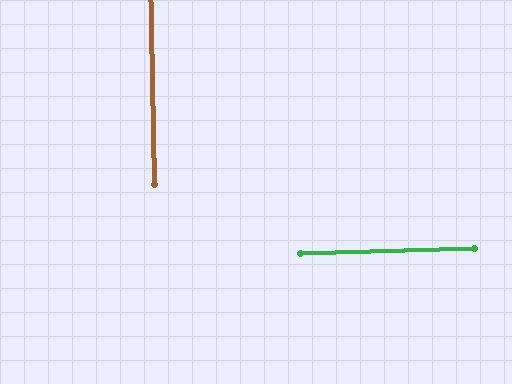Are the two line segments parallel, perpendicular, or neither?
Perpendicular — they meet at approximately 90°.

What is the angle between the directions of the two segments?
Approximately 90 degrees.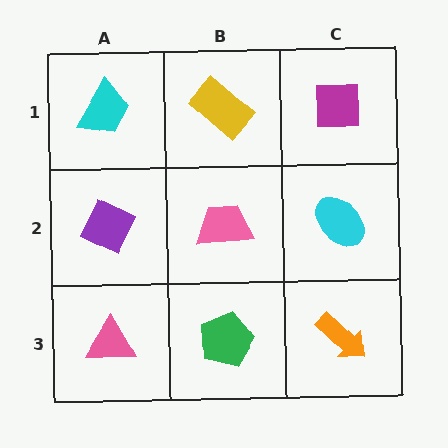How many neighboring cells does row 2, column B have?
4.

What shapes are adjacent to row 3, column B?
A pink trapezoid (row 2, column B), a pink triangle (row 3, column A), an orange arrow (row 3, column C).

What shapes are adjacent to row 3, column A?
A purple diamond (row 2, column A), a green pentagon (row 3, column B).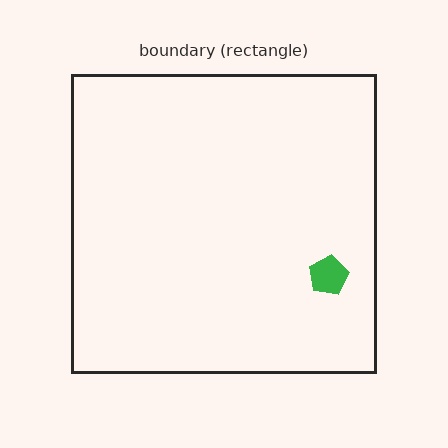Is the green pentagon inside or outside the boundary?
Inside.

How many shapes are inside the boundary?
1 inside, 0 outside.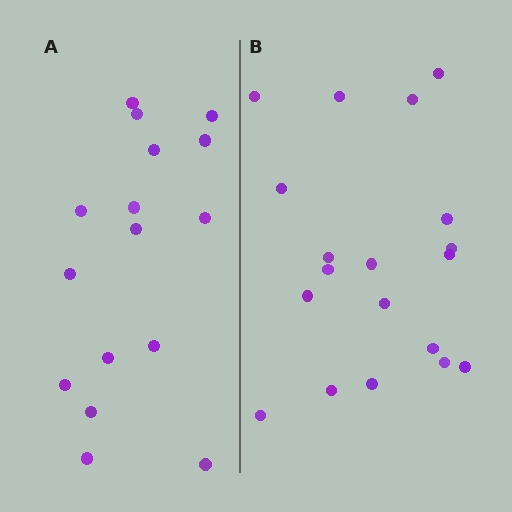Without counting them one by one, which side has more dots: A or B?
Region B (the right region) has more dots.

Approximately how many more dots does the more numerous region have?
Region B has just a few more — roughly 2 or 3 more dots than region A.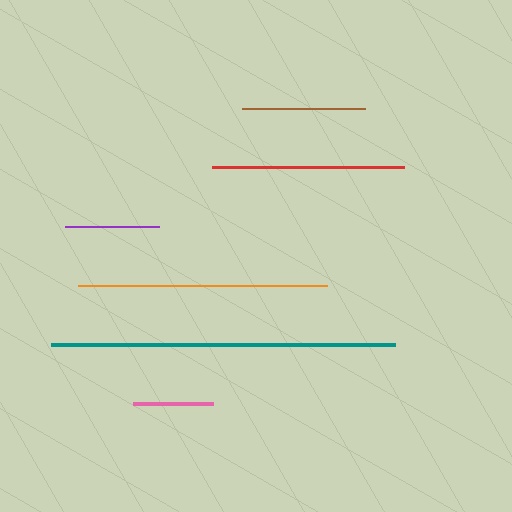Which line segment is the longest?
The teal line is the longest at approximately 344 pixels.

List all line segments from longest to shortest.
From longest to shortest: teal, orange, red, brown, purple, pink.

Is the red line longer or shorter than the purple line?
The red line is longer than the purple line.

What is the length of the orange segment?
The orange segment is approximately 249 pixels long.